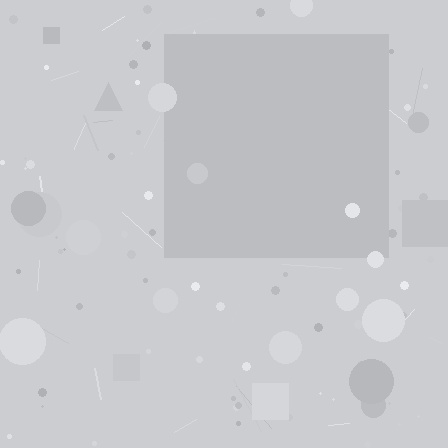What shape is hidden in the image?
A square is hidden in the image.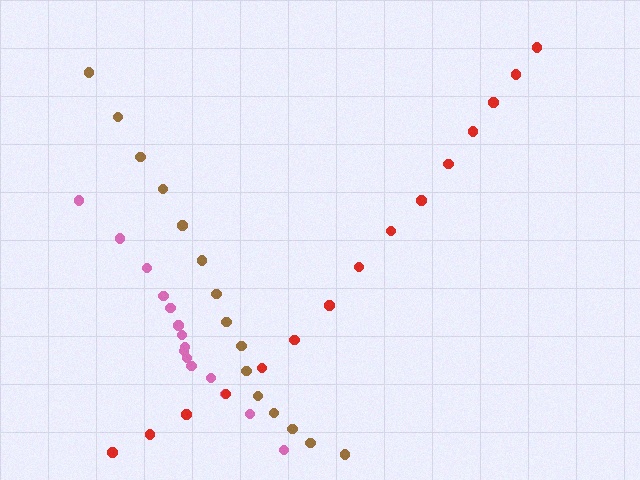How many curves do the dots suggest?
There are 3 distinct paths.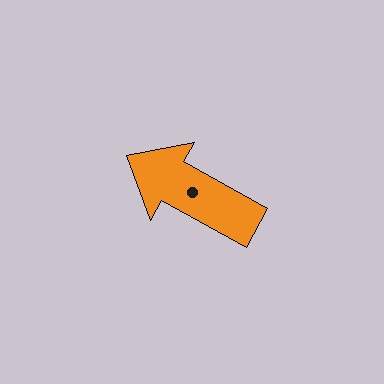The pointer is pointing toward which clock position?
Roughly 10 o'clock.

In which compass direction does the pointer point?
Northwest.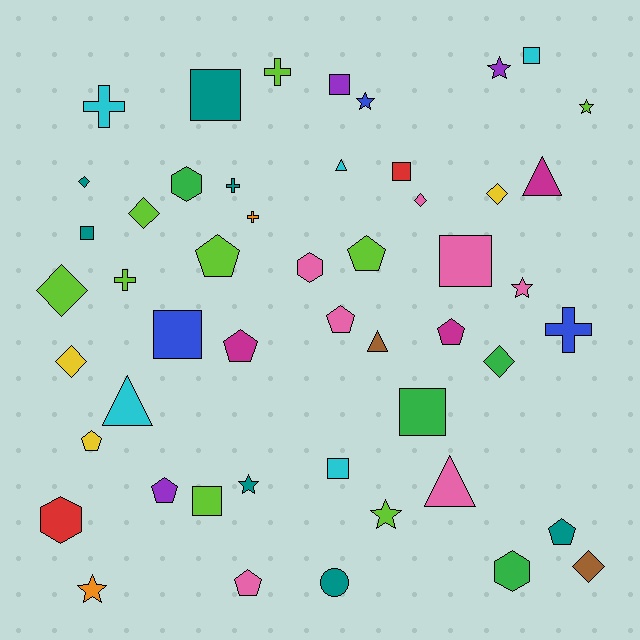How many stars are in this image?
There are 7 stars.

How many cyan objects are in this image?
There are 5 cyan objects.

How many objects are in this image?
There are 50 objects.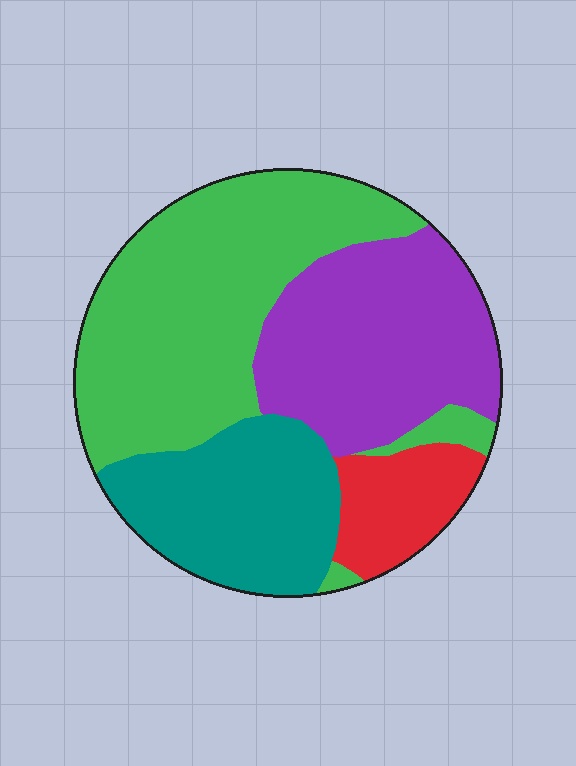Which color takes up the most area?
Green, at roughly 40%.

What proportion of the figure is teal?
Teal takes up about one fifth (1/5) of the figure.